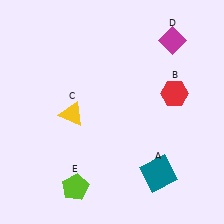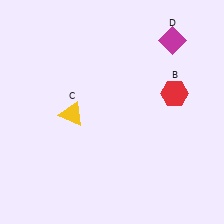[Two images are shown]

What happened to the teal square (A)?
The teal square (A) was removed in Image 2. It was in the bottom-right area of Image 1.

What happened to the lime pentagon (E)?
The lime pentagon (E) was removed in Image 2. It was in the bottom-left area of Image 1.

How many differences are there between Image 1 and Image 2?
There are 2 differences between the two images.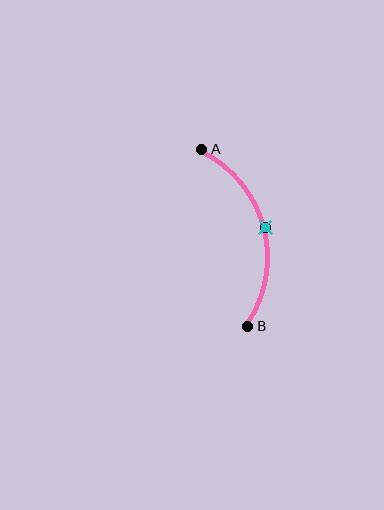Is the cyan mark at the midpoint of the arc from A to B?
Yes. The cyan mark lies on the arc at equal arc-length from both A and B — it is the arc midpoint.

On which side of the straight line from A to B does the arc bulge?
The arc bulges to the right of the straight line connecting A and B.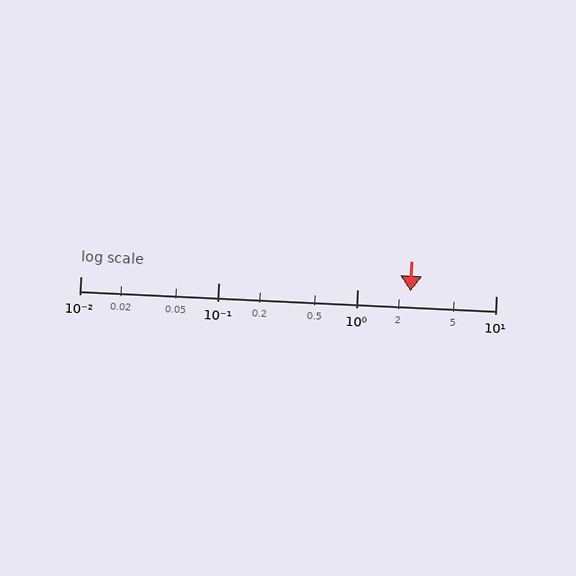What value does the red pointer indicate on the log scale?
The pointer indicates approximately 2.4.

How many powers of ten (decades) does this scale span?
The scale spans 3 decades, from 0.01 to 10.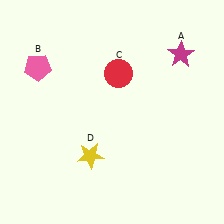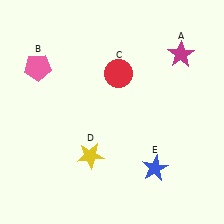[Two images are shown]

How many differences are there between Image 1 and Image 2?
There is 1 difference between the two images.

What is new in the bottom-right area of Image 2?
A blue star (E) was added in the bottom-right area of Image 2.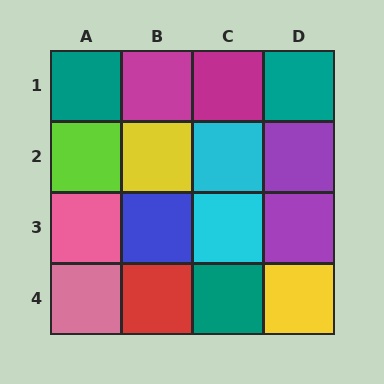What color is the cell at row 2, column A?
Lime.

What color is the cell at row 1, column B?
Magenta.